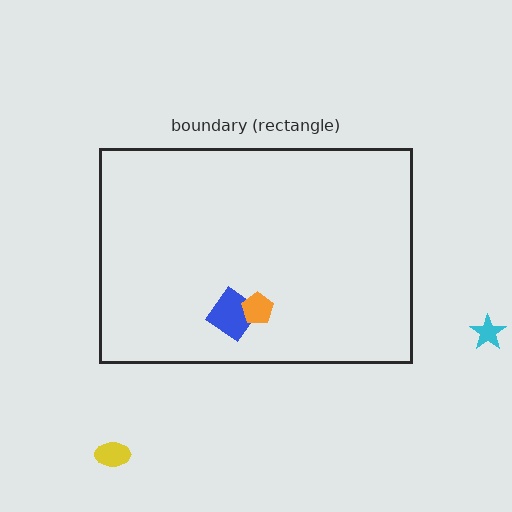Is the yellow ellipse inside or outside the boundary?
Outside.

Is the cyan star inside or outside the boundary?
Outside.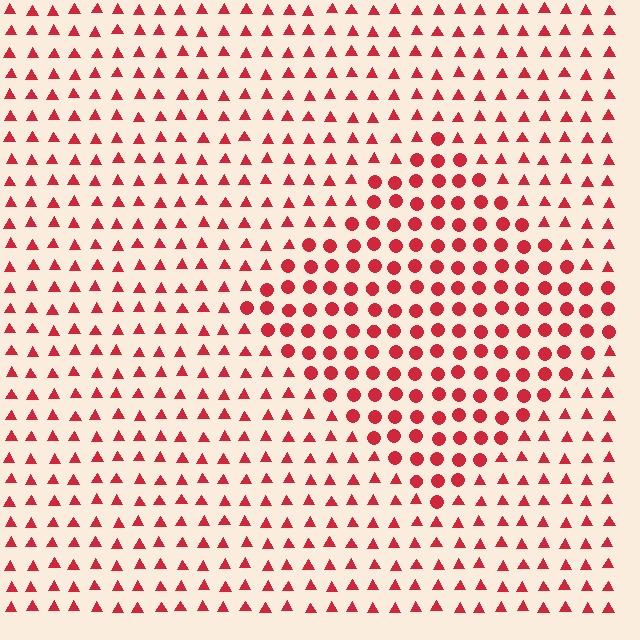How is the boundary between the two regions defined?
The boundary is defined by a change in element shape: circles inside vs. triangles outside. All elements share the same color and spacing.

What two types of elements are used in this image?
The image uses circles inside the diamond region and triangles outside it.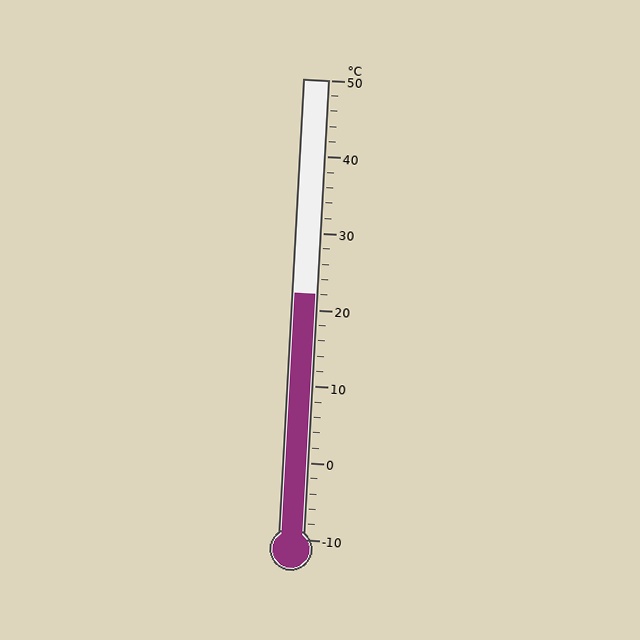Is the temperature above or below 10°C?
The temperature is above 10°C.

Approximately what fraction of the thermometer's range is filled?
The thermometer is filled to approximately 55% of its range.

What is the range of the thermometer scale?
The thermometer scale ranges from -10°C to 50°C.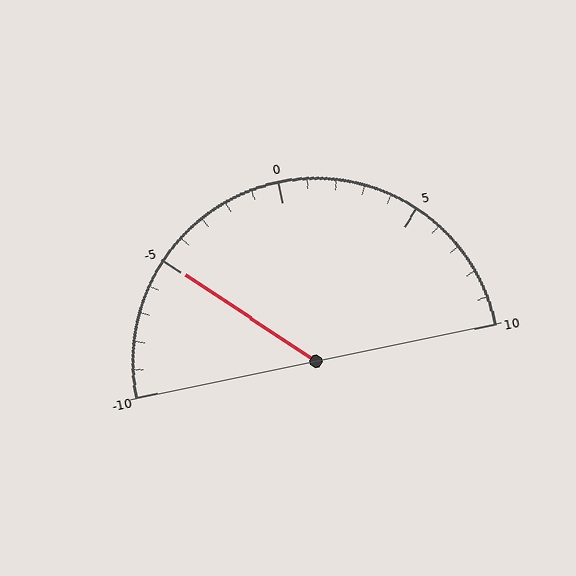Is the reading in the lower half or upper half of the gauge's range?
The reading is in the lower half of the range (-10 to 10).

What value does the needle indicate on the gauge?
The needle indicates approximately -5.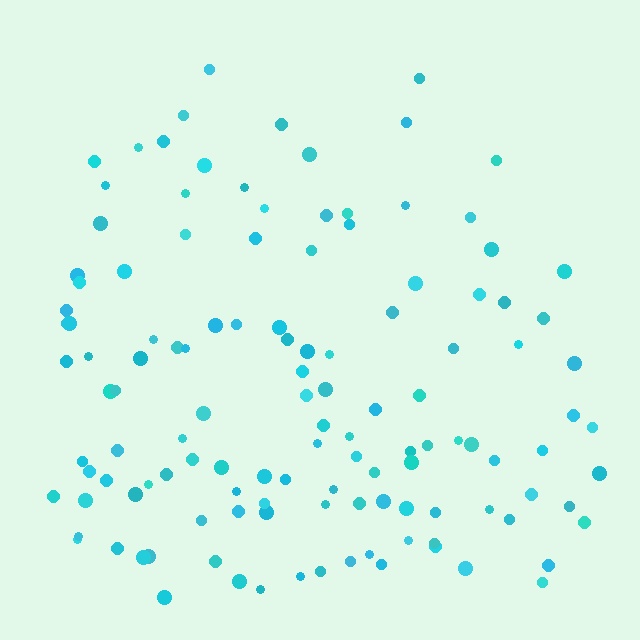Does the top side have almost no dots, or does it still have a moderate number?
Still a moderate number, just noticeably fewer than the bottom.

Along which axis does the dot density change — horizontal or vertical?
Vertical.